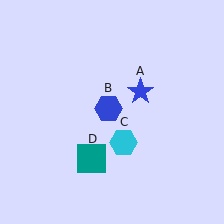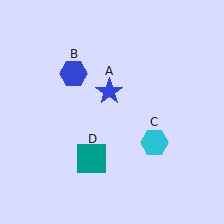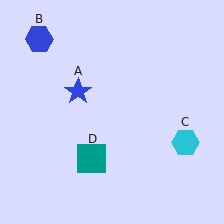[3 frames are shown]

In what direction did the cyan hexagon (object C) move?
The cyan hexagon (object C) moved right.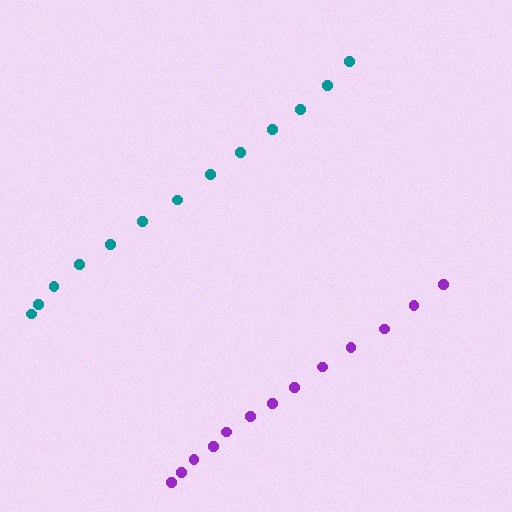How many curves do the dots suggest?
There are 2 distinct paths.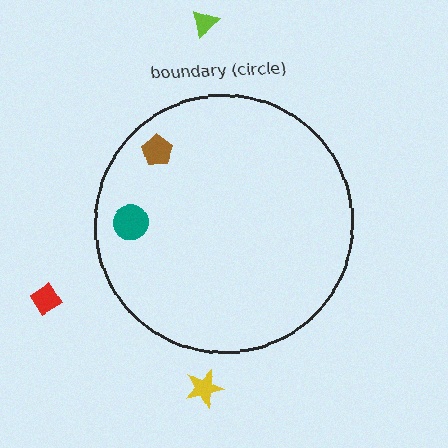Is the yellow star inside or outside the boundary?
Outside.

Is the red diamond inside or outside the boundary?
Outside.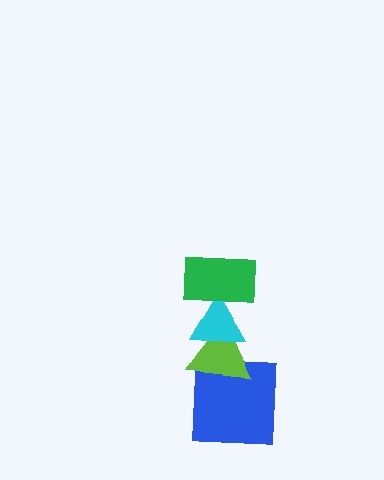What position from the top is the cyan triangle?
The cyan triangle is 2nd from the top.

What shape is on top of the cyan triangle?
The green rectangle is on top of the cyan triangle.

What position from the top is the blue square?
The blue square is 4th from the top.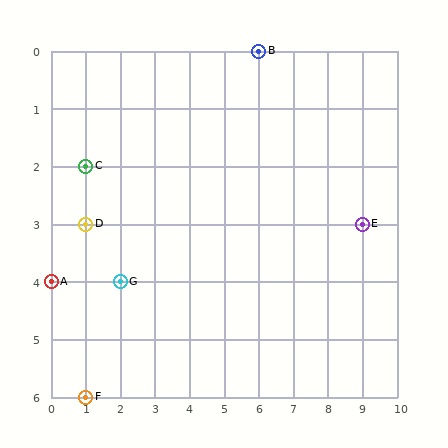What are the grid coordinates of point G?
Point G is at grid coordinates (2, 4).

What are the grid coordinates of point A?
Point A is at grid coordinates (0, 4).